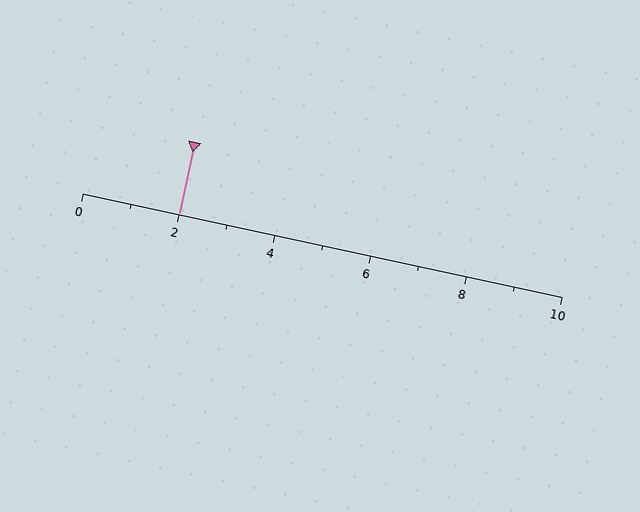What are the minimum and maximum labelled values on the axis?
The axis runs from 0 to 10.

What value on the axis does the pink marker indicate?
The marker indicates approximately 2.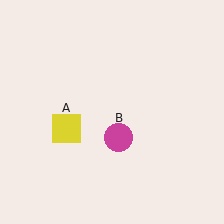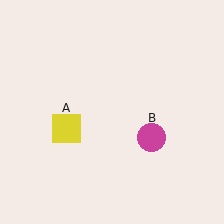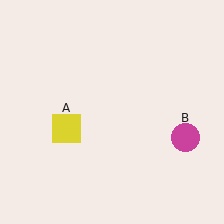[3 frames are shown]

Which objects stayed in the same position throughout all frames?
Yellow square (object A) remained stationary.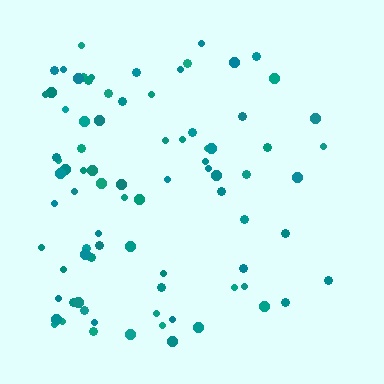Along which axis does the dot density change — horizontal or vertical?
Horizontal.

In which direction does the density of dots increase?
From right to left, with the left side densest.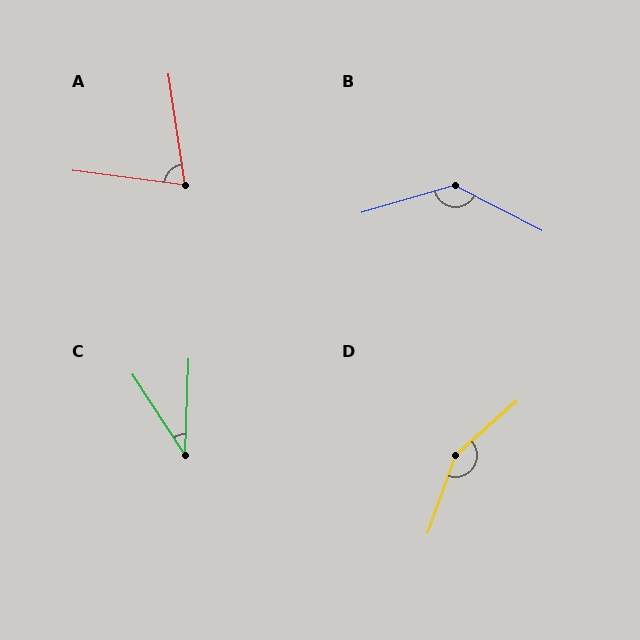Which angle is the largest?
D, at approximately 151 degrees.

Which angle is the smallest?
C, at approximately 35 degrees.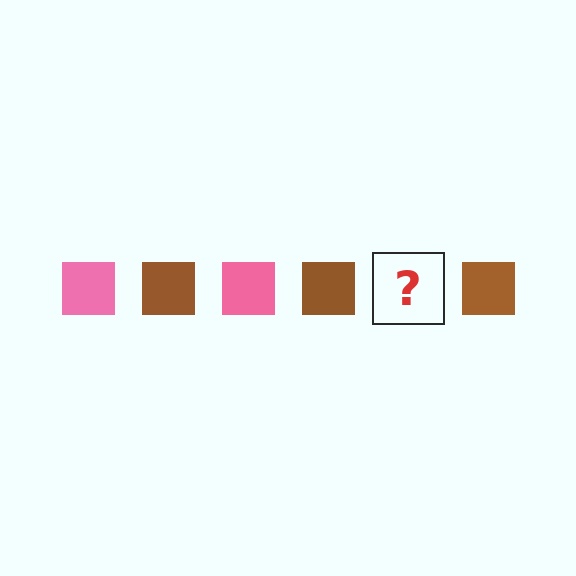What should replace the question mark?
The question mark should be replaced with a pink square.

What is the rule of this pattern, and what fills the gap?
The rule is that the pattern cycles through pink, brown squares. The gap should be filled with a pink square.